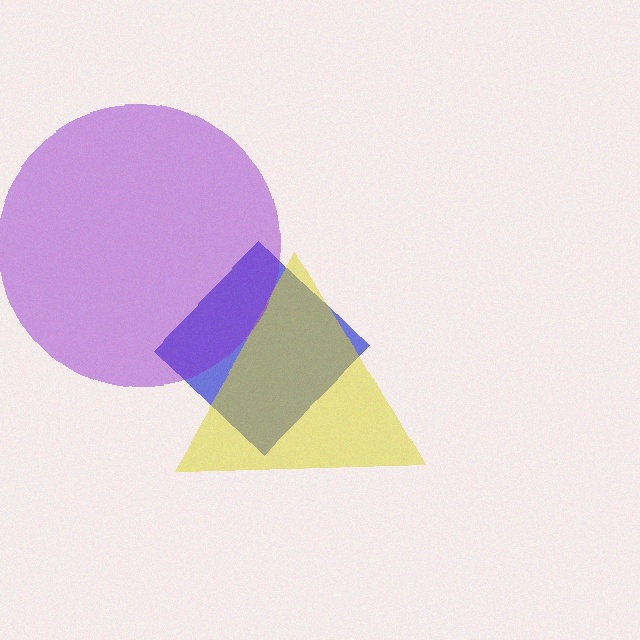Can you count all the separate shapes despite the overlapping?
Yes, there are 3 separate shapes.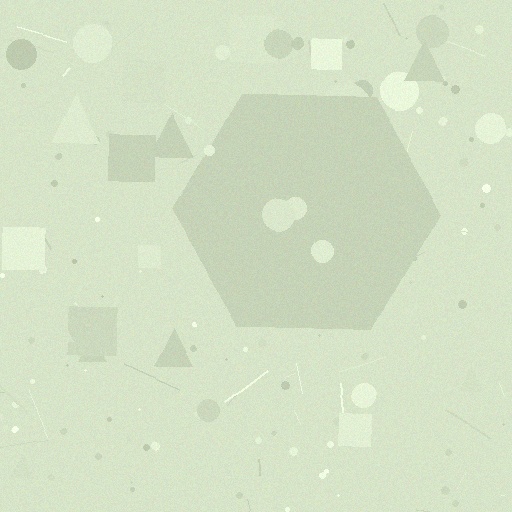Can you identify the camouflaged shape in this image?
The camouflaged shape is a hexagon.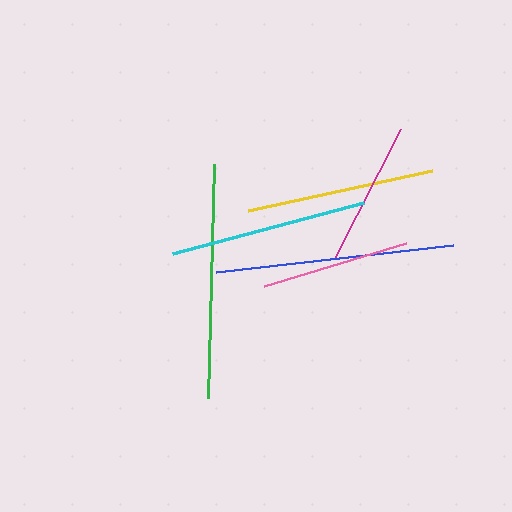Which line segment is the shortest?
The magenta line is the shortest at approximately 145 pixels.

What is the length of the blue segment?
The blue segment is approximately 238 pixels long.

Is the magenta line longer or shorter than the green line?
The green line is longer than the magenta line.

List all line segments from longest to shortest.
From longest to shortest: blue, green, cyan, yellow, pink, magenta.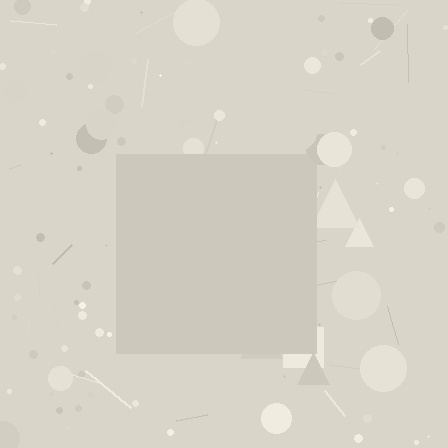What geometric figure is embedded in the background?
A square is embedded in the background.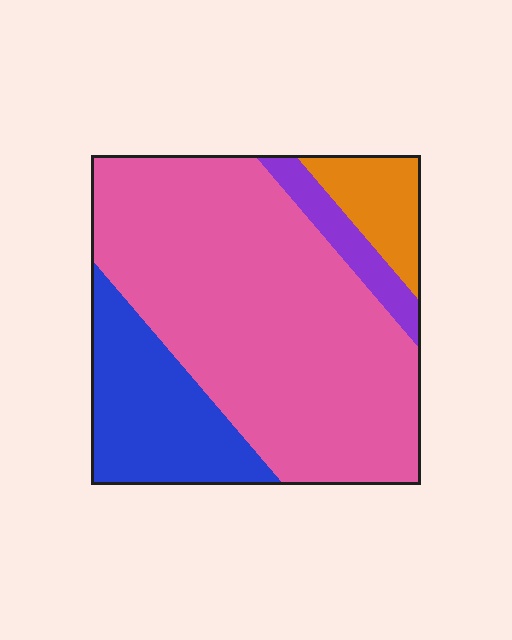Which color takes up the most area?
Pink, at roughly 65%.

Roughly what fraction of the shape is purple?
Purple covers roughly 5% of the shape.